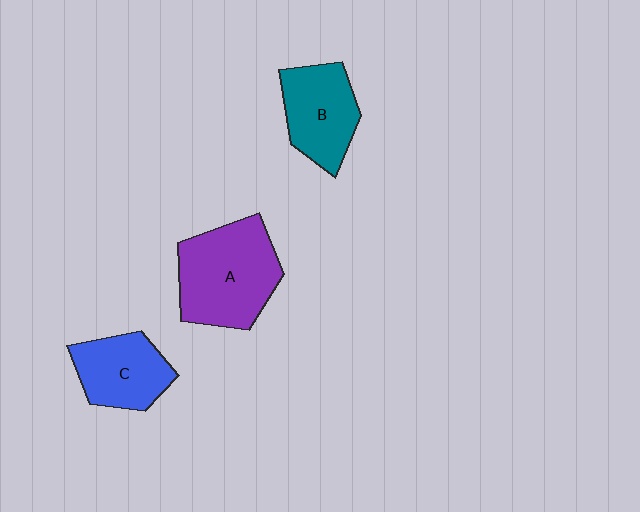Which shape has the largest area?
Shape A (purple).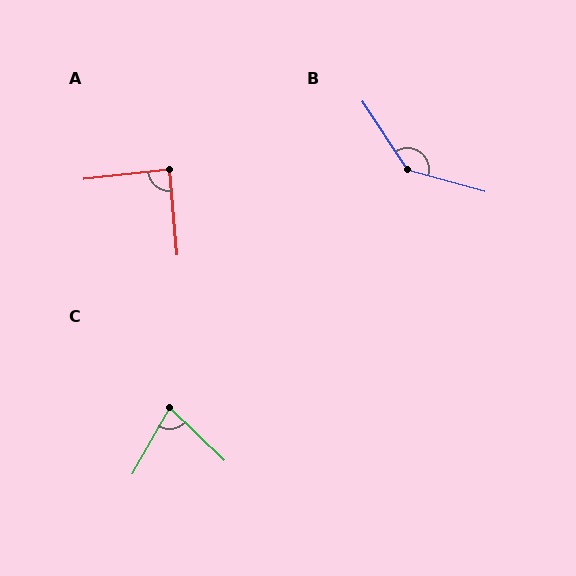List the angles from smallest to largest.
C (76°), A (89°), B (139°).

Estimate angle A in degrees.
Approximately 89 degrees.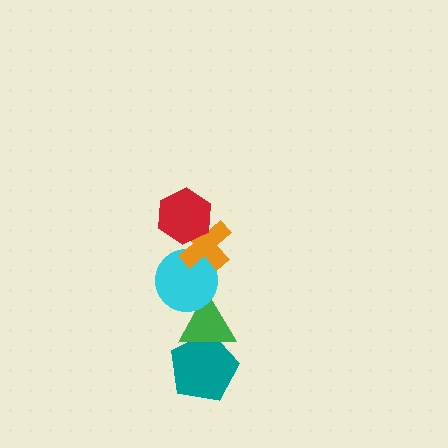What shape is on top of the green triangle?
The cyan circle is on top of the green triangle.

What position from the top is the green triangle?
The green triangle is 4th from the top.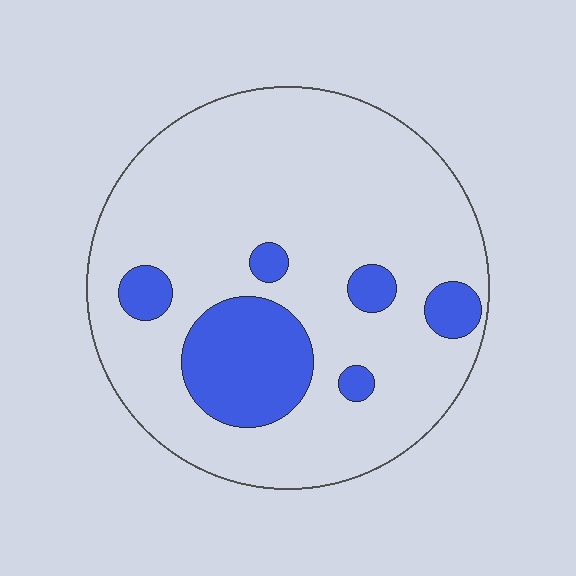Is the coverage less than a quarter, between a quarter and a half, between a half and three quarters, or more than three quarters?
Less than a quarter.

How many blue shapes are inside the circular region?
6.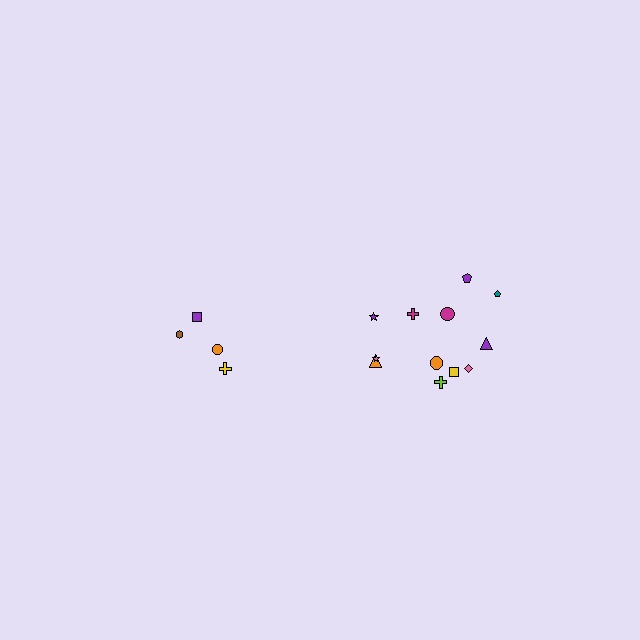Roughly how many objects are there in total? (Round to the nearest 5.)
Roughly 15 objects in total.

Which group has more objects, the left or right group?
The right group.